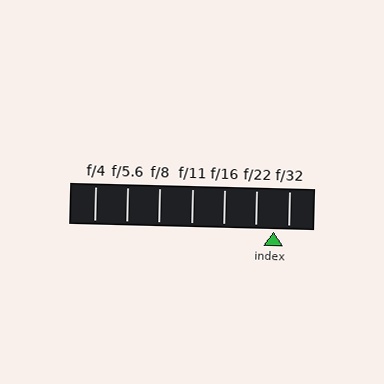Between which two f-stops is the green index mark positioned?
The index mark is between f/22 and f/32.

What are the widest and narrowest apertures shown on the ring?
The widest aperture shown is f/4 and the narrowest is f/32.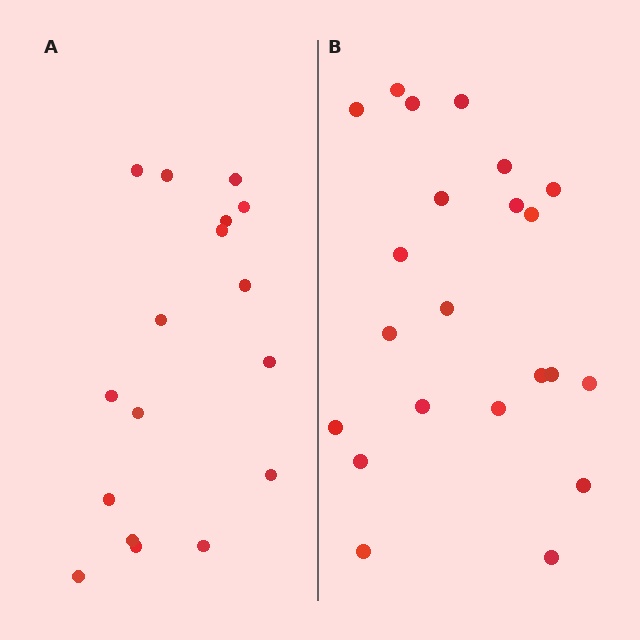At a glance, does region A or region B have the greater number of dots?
Region B (the right region) has more dots.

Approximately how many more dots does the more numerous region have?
Region B has about 5 more dots than region A.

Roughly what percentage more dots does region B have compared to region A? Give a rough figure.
About 30% more.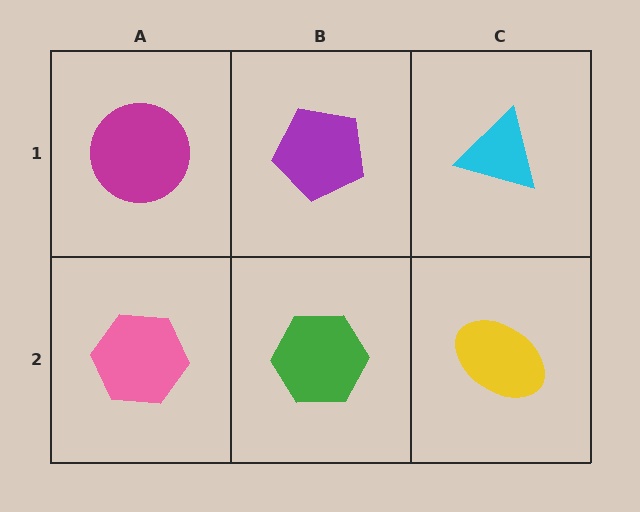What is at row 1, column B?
A purple pentagon.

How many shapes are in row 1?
3 shapes.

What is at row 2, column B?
A green hexagon.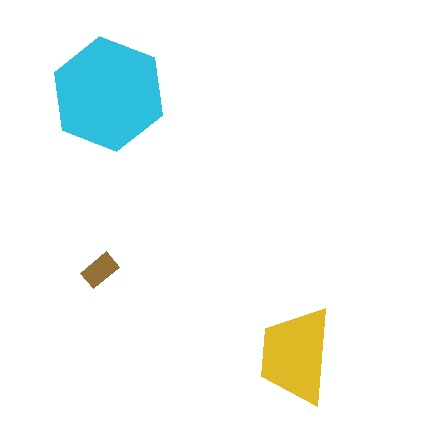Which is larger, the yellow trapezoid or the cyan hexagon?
The cyan hexagon.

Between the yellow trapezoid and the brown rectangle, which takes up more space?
The yellow trapezoid.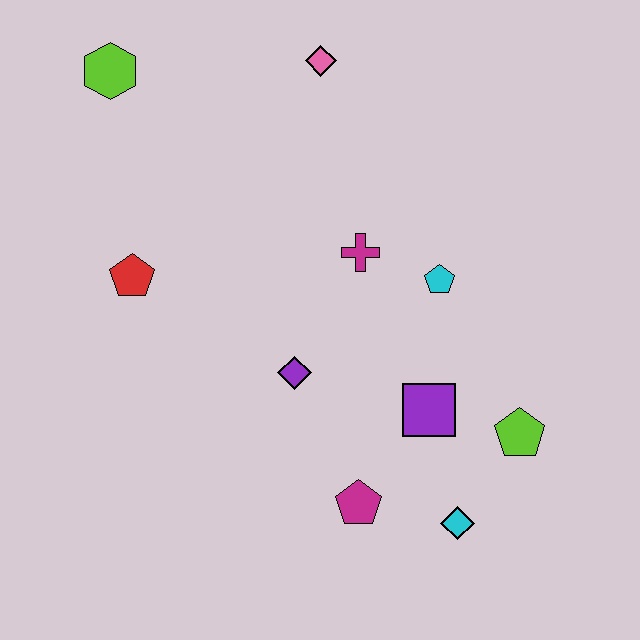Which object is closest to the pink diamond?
The magenta cross is closest to the pink diamond.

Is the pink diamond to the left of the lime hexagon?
No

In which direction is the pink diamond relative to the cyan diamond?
The pink diamond is above the cyan diamond.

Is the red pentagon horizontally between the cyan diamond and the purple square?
No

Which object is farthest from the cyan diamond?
The lime hexagon is farthest from the cyan diamond.